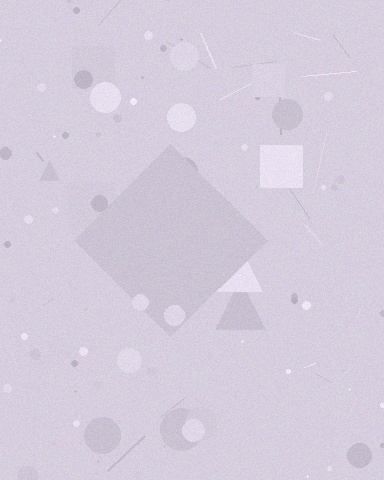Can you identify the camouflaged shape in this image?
The camouflaged shape is a diamond.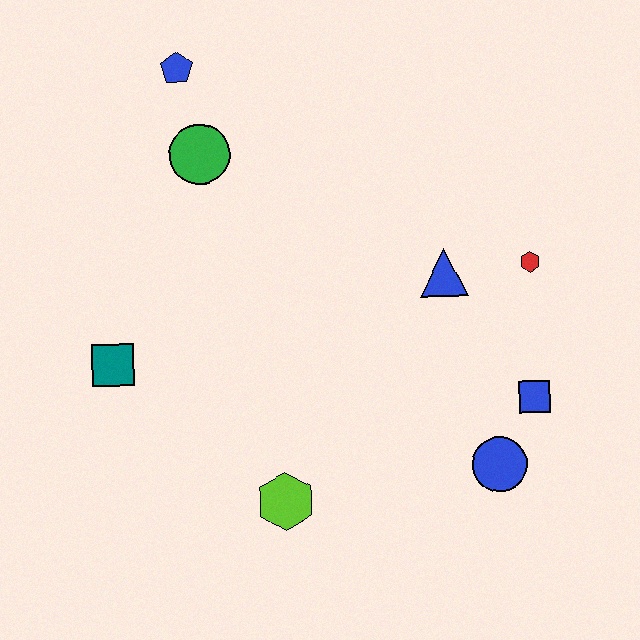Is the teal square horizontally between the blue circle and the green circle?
No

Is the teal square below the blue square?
No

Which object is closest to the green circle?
The blue pentagon is closest to the green circle.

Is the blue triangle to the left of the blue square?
Yes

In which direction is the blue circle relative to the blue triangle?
The blue circle is below the blue triangle.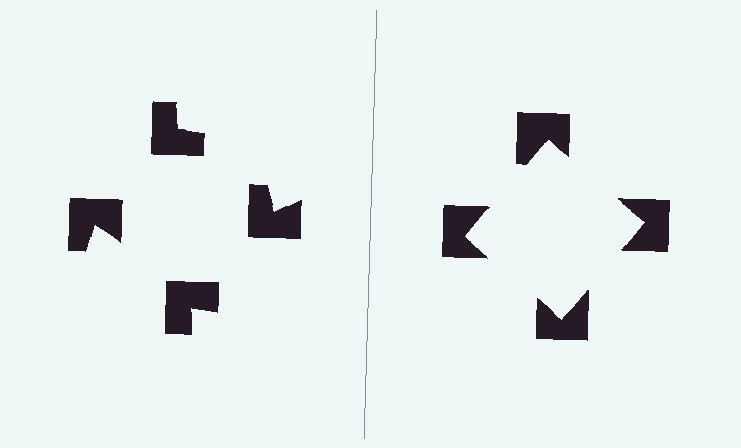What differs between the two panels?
The notched squares are positioned identically on both sides; only the wedge orientations differ. On the right they align to a square; on the left they are misaligned.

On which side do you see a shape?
An illusory square appears on the right side. On the left side the wedge cuts are rotated, so no coherent shape forms.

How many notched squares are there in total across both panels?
8 — 4 on each side.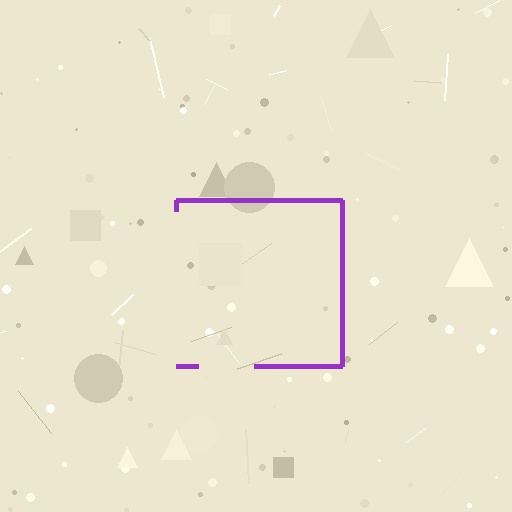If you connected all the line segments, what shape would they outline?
They would outline a square.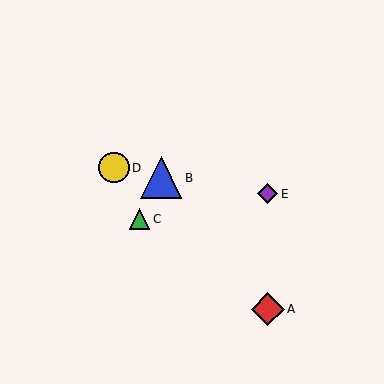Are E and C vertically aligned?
No, E is at x≈268 and C is at x≈140.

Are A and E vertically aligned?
Yes, both are at x≈268.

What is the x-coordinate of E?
Object E is at x≈268.